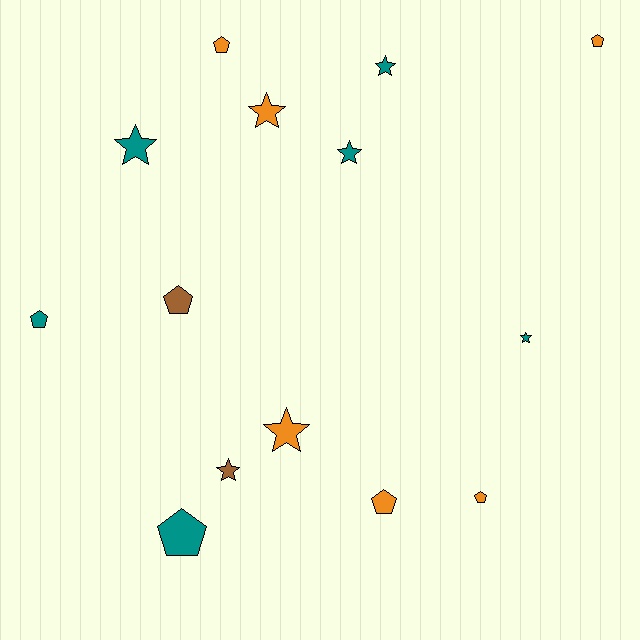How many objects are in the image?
There are 14 objects.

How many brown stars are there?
There is 1 brown star.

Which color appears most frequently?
Teal, with 6 objects.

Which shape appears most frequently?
Star, with 7 objects.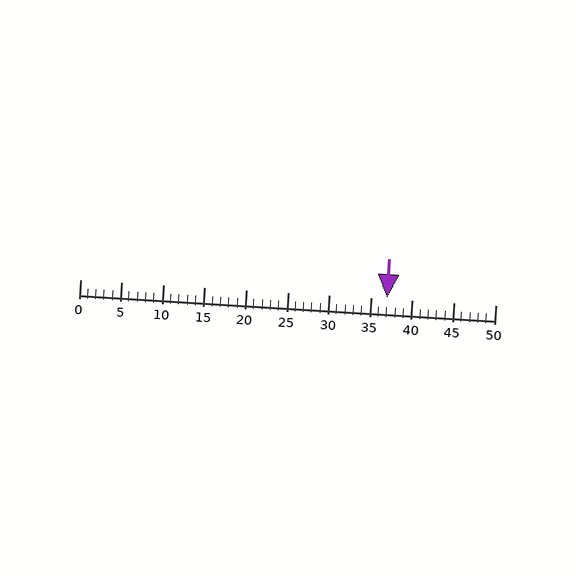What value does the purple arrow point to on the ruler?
The purple arrow points to approximately 37.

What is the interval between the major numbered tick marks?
The major tick marks are spaced 5 units apart.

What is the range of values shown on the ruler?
The ruler shows values from 0 to 50.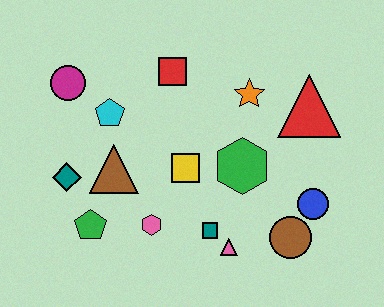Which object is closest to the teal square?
The pink triangle is closest to the teal square.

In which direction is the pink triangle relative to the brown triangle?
The pink triangle is to the right of the brown triangle.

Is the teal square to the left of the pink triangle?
Yes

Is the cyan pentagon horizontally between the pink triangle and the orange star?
No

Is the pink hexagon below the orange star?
Yes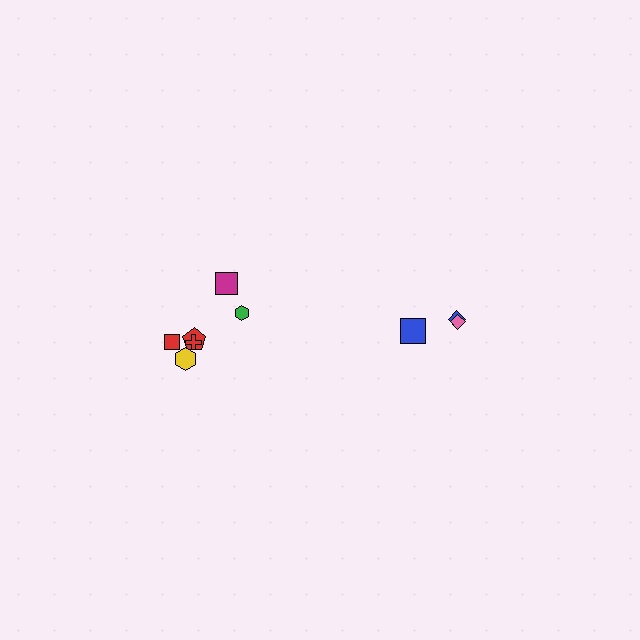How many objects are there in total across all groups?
There are 9 objects.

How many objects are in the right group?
There are 3 objects.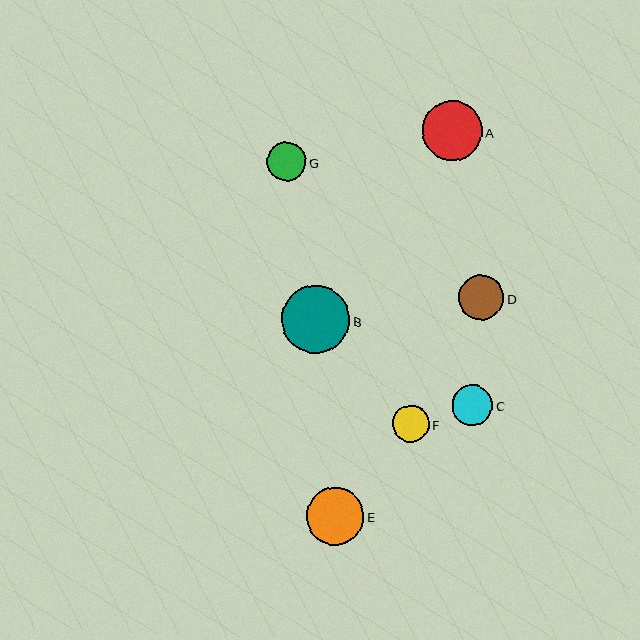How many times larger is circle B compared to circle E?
Circle B is approximately 1.2 times the size of circle E.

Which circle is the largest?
Circle B is the largest with a size of approximately 68 pixels.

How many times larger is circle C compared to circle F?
Circle C is approximately 1.1 times the size of circle F.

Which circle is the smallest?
Circle F is the smallest with a size of approximately 37 pixels.